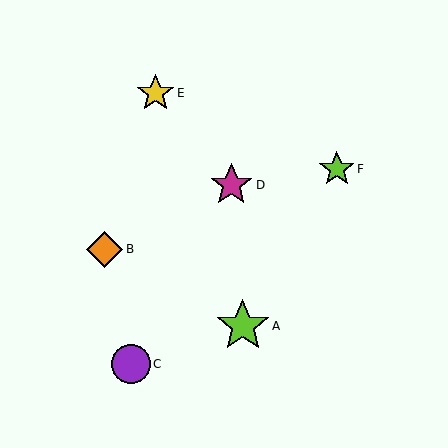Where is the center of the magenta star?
The center of the magenta star is at (231, 185).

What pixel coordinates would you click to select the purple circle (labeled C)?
Click at (131, 364) to select the purple circle C.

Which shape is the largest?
The lime star (labeled A) is the largest.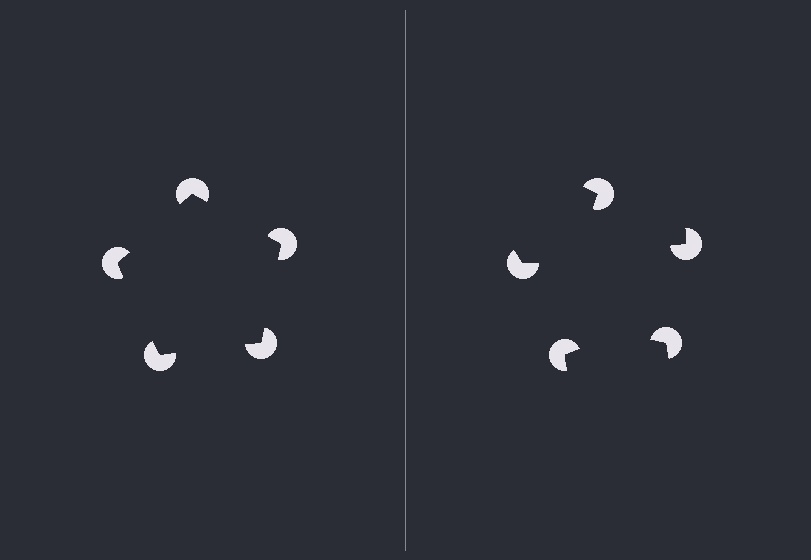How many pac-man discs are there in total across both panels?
10 — 5 on each side.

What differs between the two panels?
The pac-man discs are positioned identically on both sides; only the wedge orientations differ. On the left they align to a pentagon; on the right they are misaligned.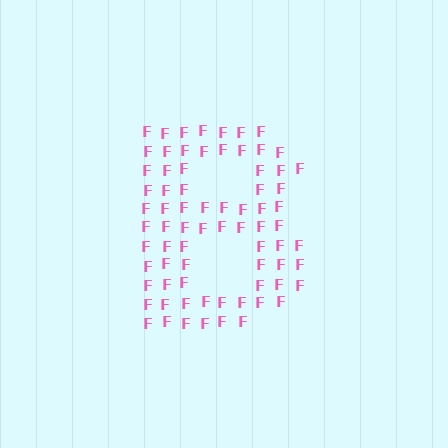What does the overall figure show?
The overall figure shows the letter B.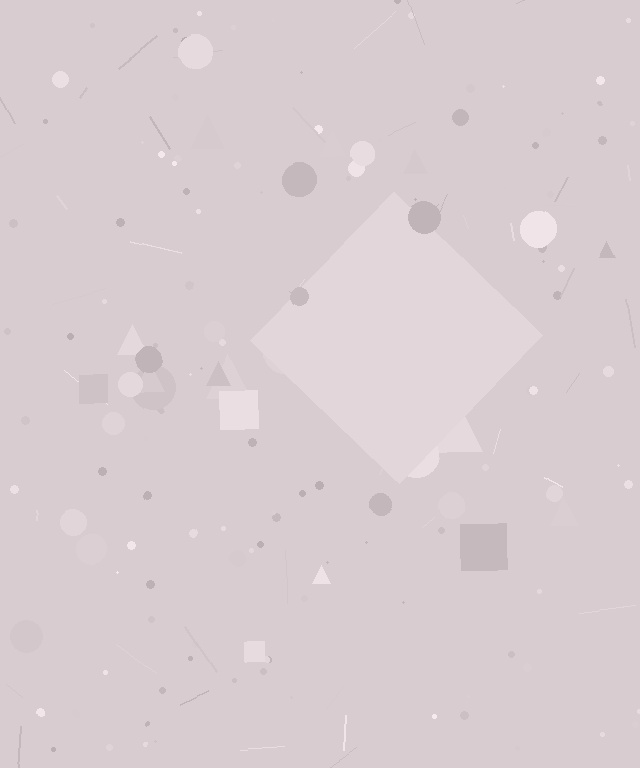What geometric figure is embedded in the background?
A diamond is embedded in the background.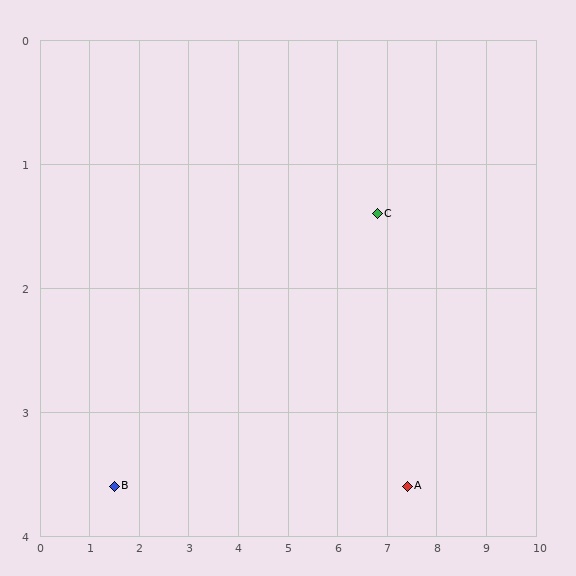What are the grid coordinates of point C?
Point C is at approximately (6.8, 1.4).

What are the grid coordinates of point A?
Point A is at approximately (7.4, 3.6).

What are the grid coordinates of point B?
Point B is at approximately (1.5, 3.6).